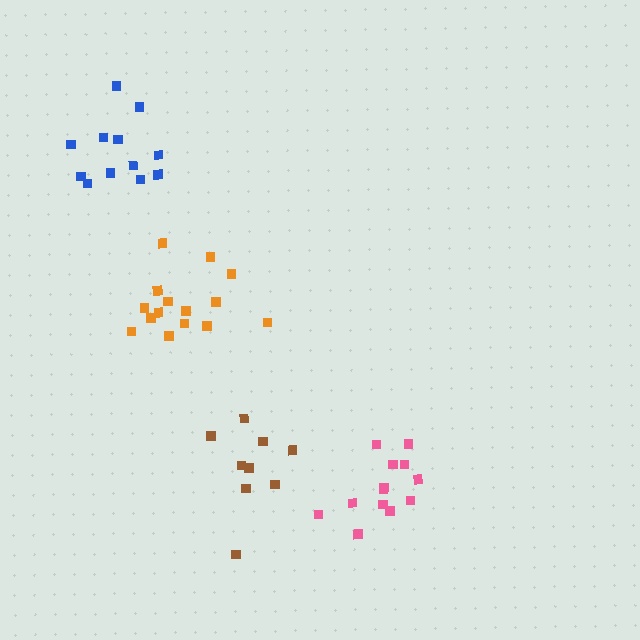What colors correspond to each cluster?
The clusters are colored: brown, orange, blue, pink.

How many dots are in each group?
Group 1: 9 dots, Group 2: 15 dots, Group 3: 12 dots, Group 4: 13 dots (49 total).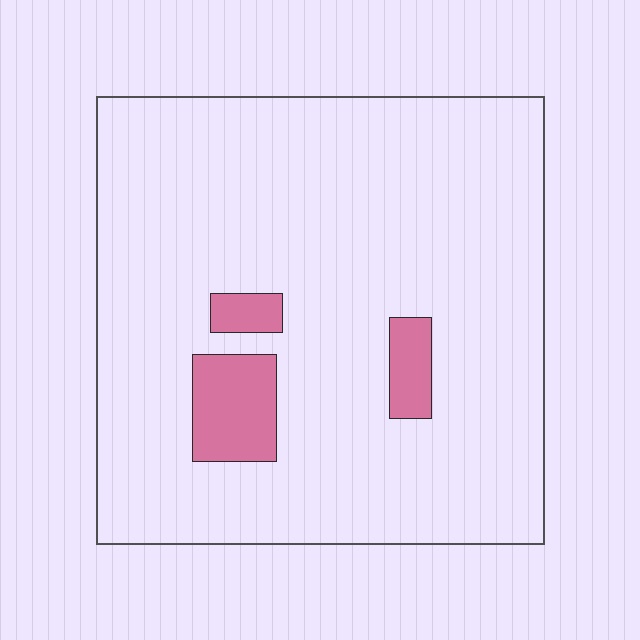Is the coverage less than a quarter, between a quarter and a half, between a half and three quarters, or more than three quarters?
Less than a quarter.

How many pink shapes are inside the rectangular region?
3.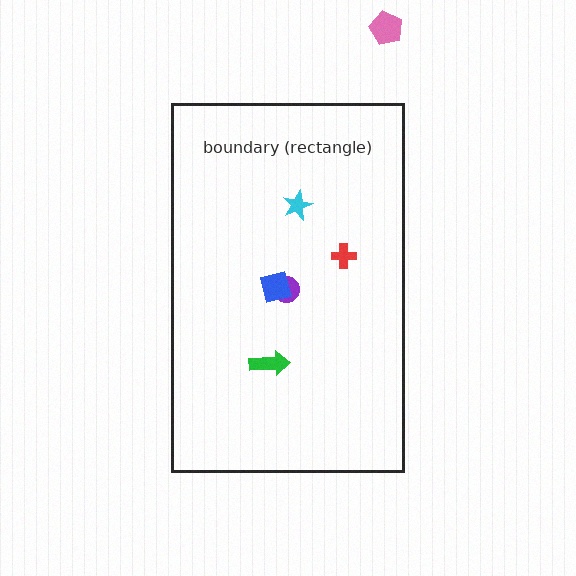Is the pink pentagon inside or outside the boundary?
Outside.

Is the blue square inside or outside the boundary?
Inside.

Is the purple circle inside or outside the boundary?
Inside.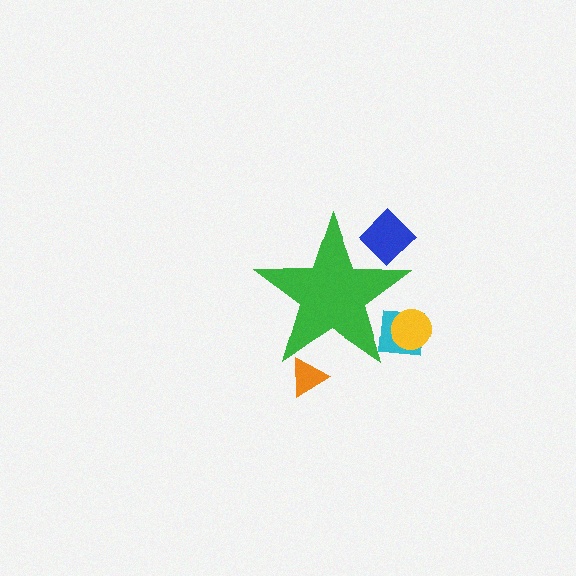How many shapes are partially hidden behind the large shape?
4 shapes are partially hidden.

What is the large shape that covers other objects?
A green star.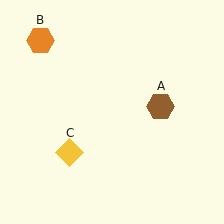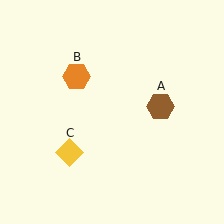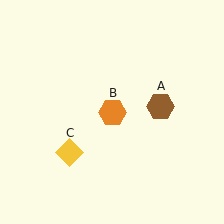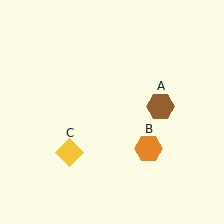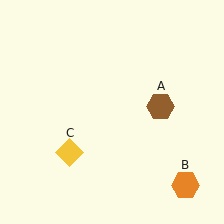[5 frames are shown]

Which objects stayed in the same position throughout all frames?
Brown hexagon (object A) and yellow diamond (object C) remained stationary.